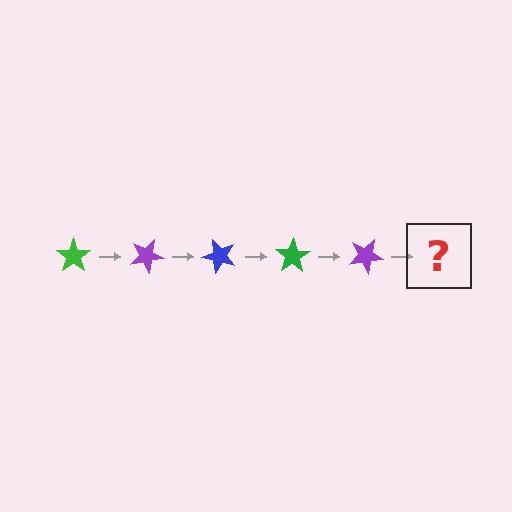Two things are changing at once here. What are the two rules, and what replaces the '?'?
The two rules are that it rotates 25 degrees each step and the color cycles through green, purple, and blue. The '?' should be a blue star, rotated 125 degrees from the start.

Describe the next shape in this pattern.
It should be a blue star, rotated 125 degrees from the start.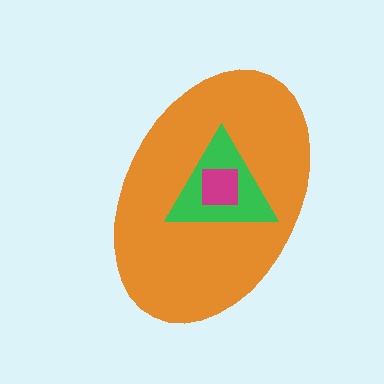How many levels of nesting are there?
3.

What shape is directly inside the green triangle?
The magenta square.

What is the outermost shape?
The orange ellipse.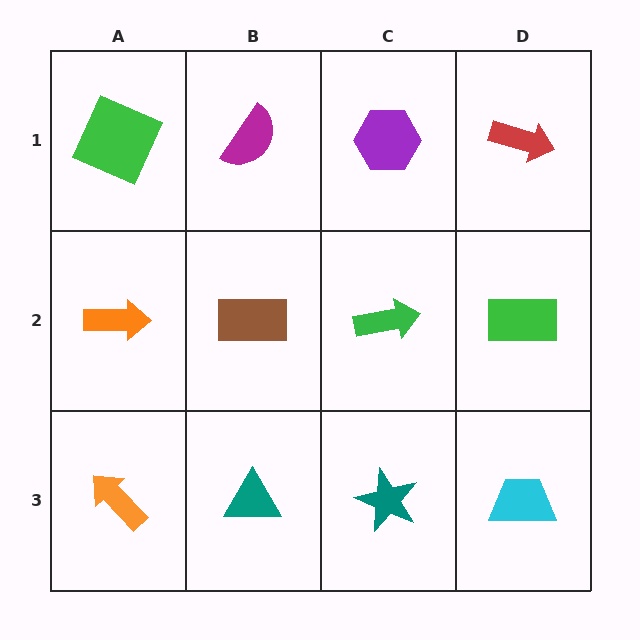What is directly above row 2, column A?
A green square.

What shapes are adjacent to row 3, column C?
A green arrow (row 2, column C), a teal triangle (row 3, column B), a cyan trapezoid (row 3, column D).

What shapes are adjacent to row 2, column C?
A purple hexagon (row 1, column C), a teal star (row 3, column C), a brown rectangle (row 2, column B), a green rectangle (row 2, column D).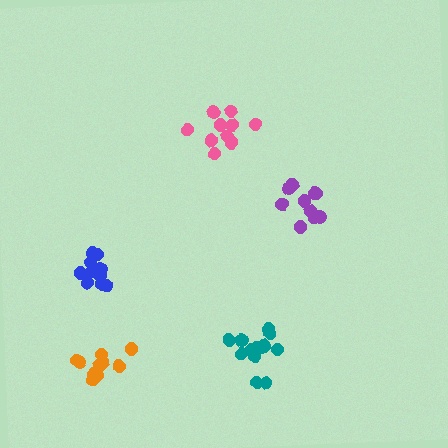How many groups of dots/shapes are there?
There are 5 groups.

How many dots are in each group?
Group 1: 10 dots, Group 2: 10 dots, Group 3: 11 dots, Group 4: 14 dots, Group 5: 10 dots (55 total).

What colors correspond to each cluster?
The clusters are colored: orange, purple, blue, teal, pink.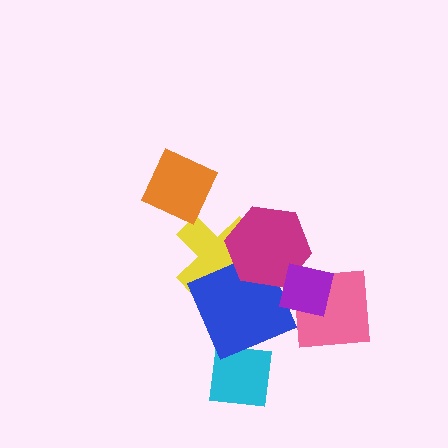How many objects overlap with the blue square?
2 objects overlap with the blue square.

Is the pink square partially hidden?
Yes, it is partially covered by another shape.